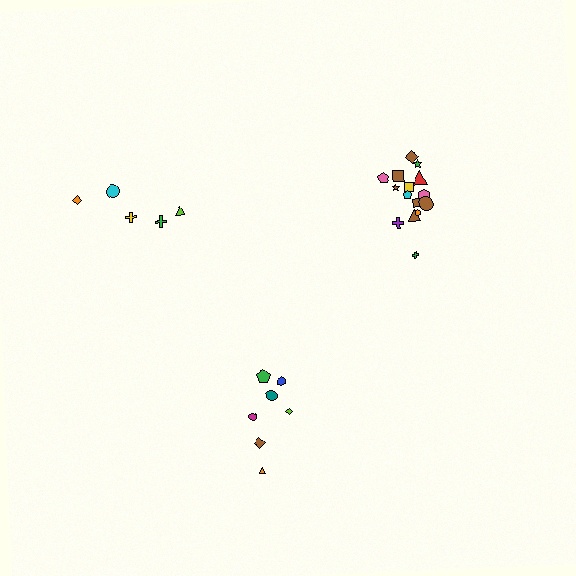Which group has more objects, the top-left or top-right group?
The top-right group.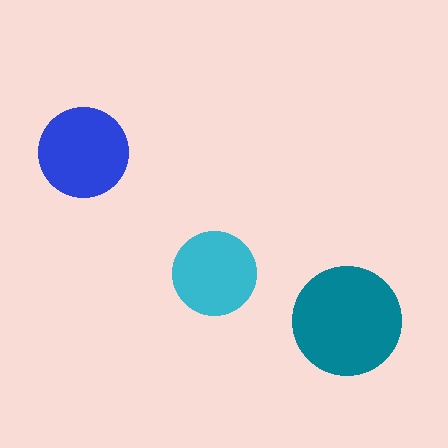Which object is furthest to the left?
The blue circle is leftmost.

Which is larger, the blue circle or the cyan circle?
The blue one.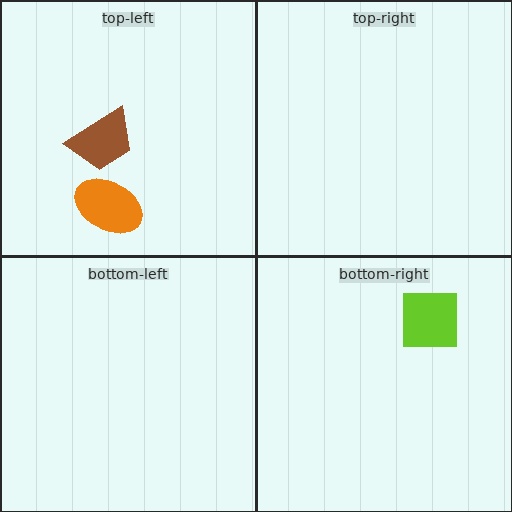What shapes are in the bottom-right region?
The lime square.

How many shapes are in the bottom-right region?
1.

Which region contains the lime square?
The bottom-right region.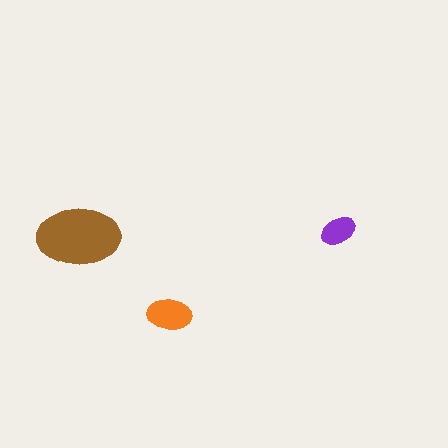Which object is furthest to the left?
The brown ellipse is leftmost.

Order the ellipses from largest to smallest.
the brown one, the orange one, the purple one.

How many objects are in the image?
There are 3 objects in the image.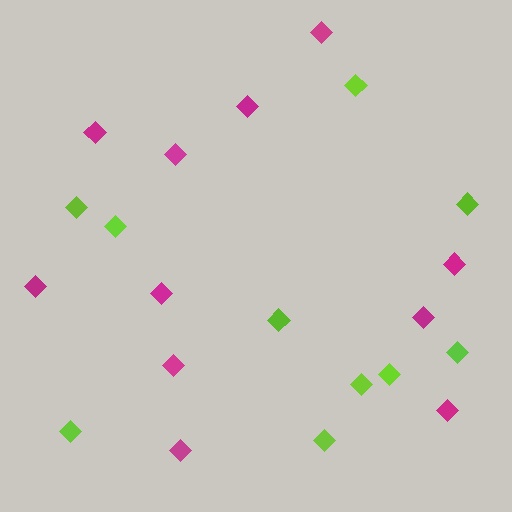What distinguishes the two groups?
There are 2 groups: one group of magenta diamonds (11) and one group of lime diamonds (10).